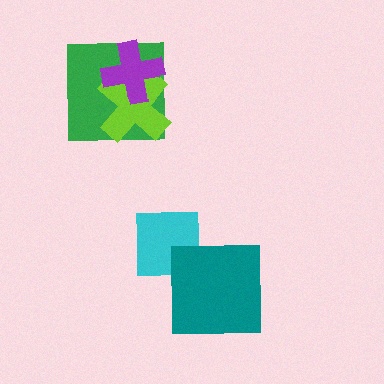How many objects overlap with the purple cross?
2 objects overlap with the purple cross.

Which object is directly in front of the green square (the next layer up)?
The lime cross is directly in front of the green square.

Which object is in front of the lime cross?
The purple cross is in front of the lime cross.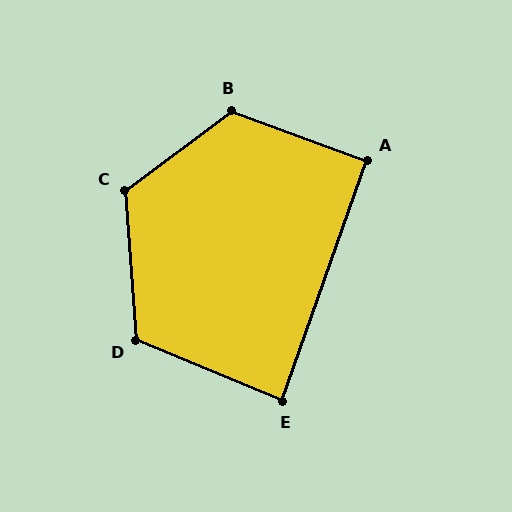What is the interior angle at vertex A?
Approximately 90 degrees (approximately right).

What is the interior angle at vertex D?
Approximately 117 degrees (obtuse).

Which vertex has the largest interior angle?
B, at approximately 124 degrees.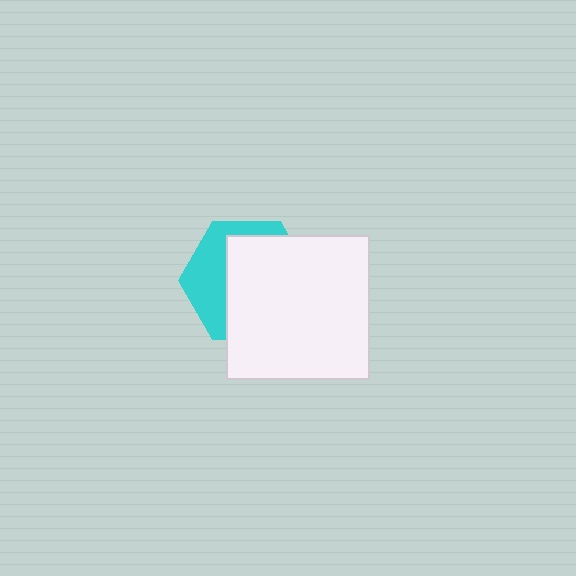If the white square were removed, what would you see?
You would see the complete cyan hexagon.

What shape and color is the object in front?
The object in front is a white square.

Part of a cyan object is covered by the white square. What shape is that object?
It is a hexagon.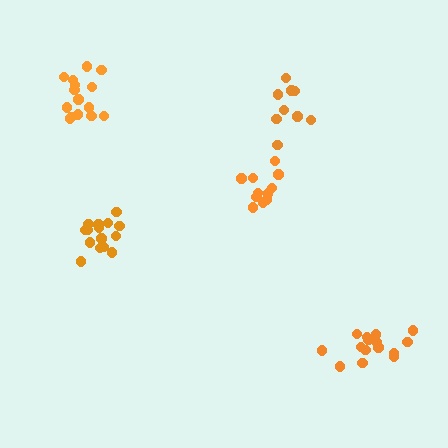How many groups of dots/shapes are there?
There are 5 groups.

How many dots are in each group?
Group 1: 15 dots, Group 2: 11 dots, Group 3: 15 dots, Group 4: 15 dots, Group 5: 9 dots (65 total).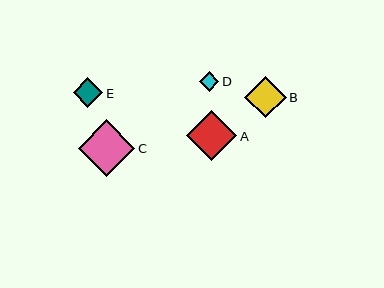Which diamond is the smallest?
Diamond D is the smallest with a size of approximately 20 pixels.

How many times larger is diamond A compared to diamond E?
Diamond A is approximately 1.7 times the size of diamond E.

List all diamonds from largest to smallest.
From largest to smallest: C, A, B, E, D.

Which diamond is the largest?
Diamond C is the largest with a size of approximately 56 pixels.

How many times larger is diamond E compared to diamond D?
Diamond E is approximately 1.5 times the size of diamond D.